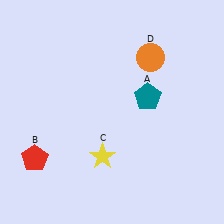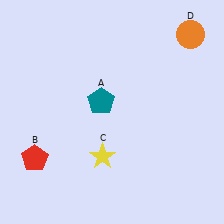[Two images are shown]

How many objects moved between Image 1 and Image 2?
2 objects moved between the two images.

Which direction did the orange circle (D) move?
The orange circle (D) moved right.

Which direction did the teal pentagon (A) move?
The teal pentagon (A) moved left.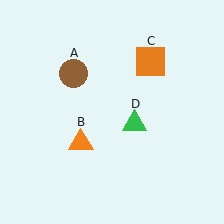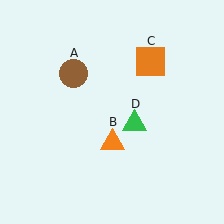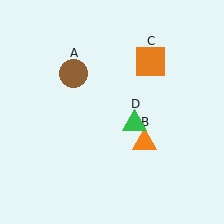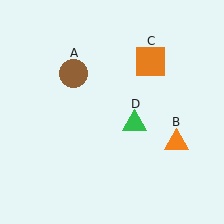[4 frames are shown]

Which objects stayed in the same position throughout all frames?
Brown circle (object A) and orange square (object C) and green triangle (object D) remained stationary.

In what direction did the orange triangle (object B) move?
The orange triangle (object B) moved right.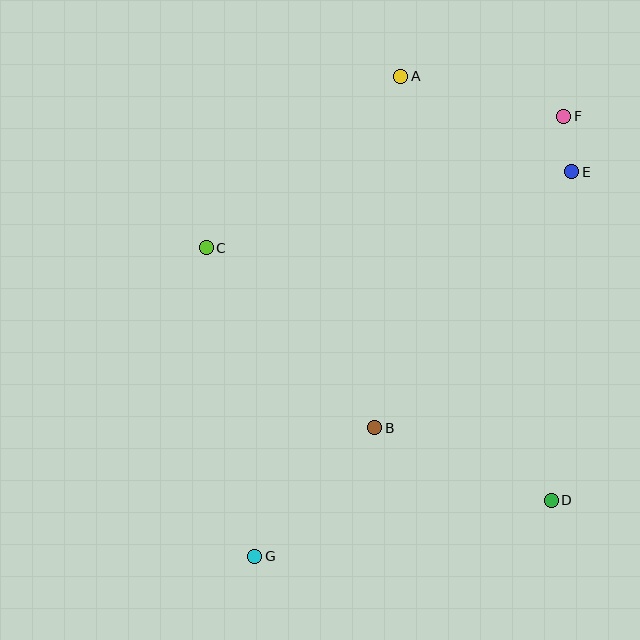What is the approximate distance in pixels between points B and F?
The distance between B and F is approximately 365 pixels.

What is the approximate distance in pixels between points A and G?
The distance between A and G is approximately 502 pixels.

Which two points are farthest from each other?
Points F and G are farthest from each other.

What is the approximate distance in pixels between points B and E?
The distance between B and E is approximately 323 pixels.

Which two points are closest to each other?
Points E and F are closest to each other.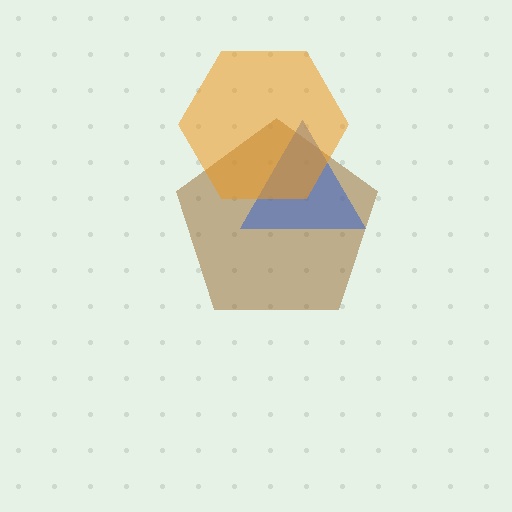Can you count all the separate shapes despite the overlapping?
Yes, there are 3 separate shapes.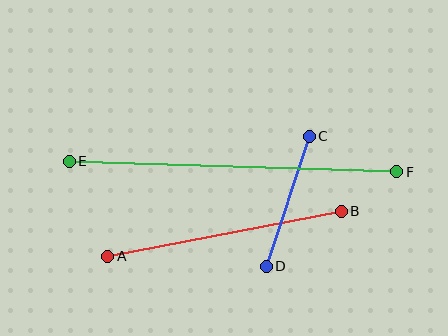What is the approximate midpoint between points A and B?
The midpoint is at approximately (225, 234) pixels.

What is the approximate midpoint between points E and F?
The midpoint is at approximately (233, 167) pixels.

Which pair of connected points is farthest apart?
Points E and F are farthest apart.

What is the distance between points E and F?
The distance is approximately 328 pixels.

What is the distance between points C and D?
The distance is approximately 137 pixels.